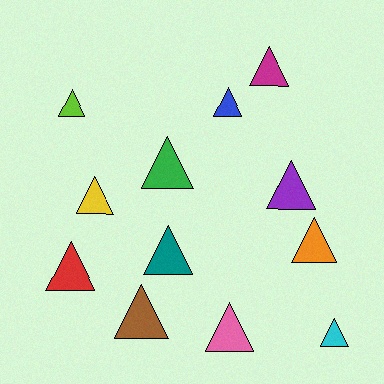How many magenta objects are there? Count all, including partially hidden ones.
There is 1 magenta object.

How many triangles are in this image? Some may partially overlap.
There are 12 triangles.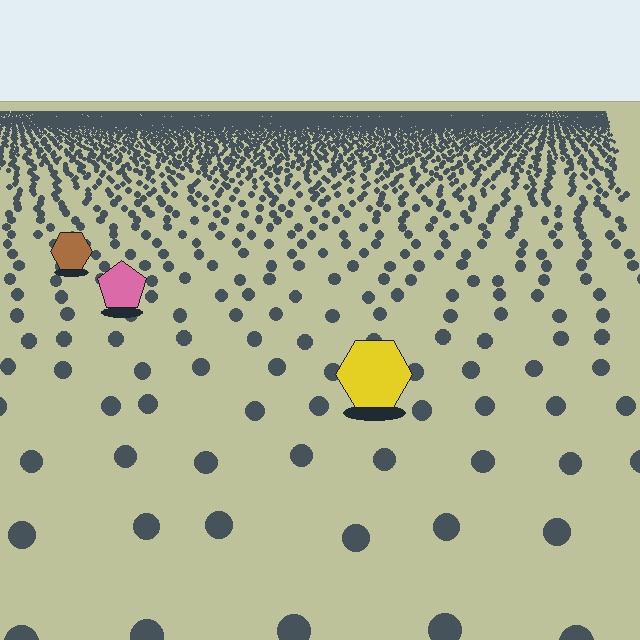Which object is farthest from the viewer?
The brown hexagon is farthest from the viewer. It appears smaller and the ground texture around it is denser.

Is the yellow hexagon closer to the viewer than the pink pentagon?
Yes. The yellow hexagon is closer — you can tell from the texture gradient: the ground texture is coarser near it.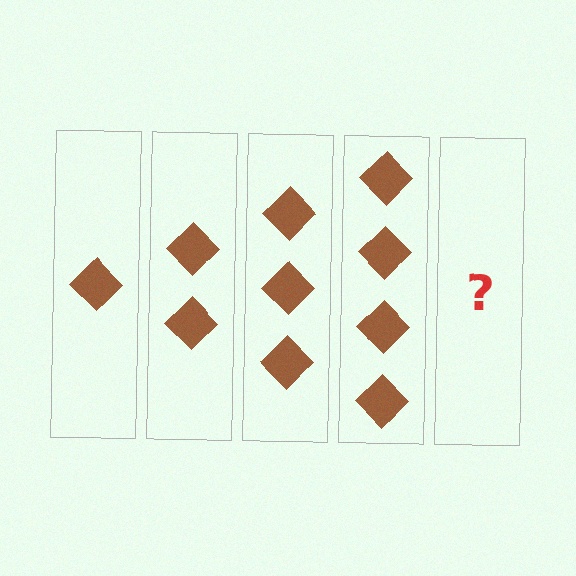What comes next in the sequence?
The next element should be 5 diamonds.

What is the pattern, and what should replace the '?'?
The pattern is that each step adds one more diamond. The '?' should be 5 diamonds.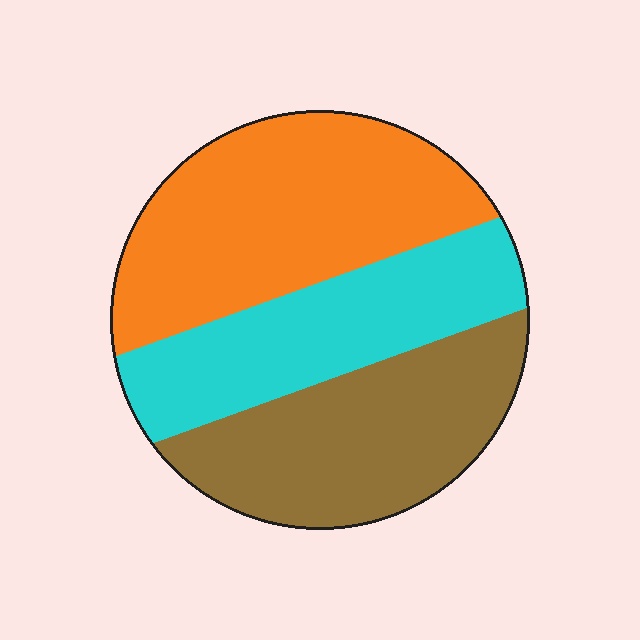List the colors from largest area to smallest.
From largest to smallest: orange, brown, cyan.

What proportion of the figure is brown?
Brown covers about 30% of the figure.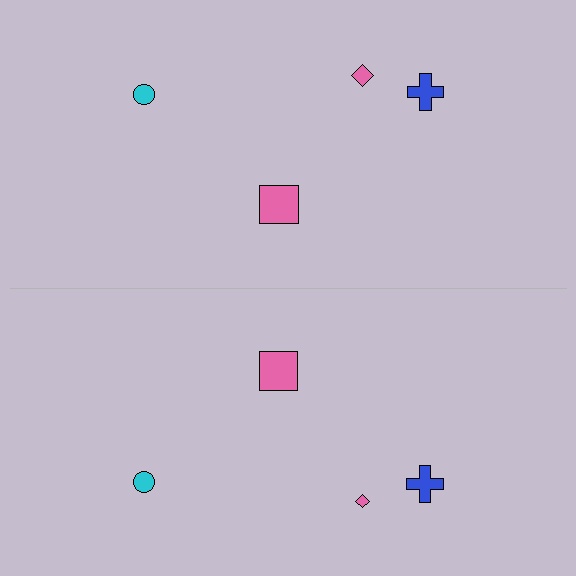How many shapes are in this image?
There are 8 shapes in this image.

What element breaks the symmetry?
The pink diamond on the bottom side has a different size than its mirror counterpart.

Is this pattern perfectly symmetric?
No, the pattern is not perfectly symmetric. The pink diamond on the bottom side has a different size than its mirror counterpart.